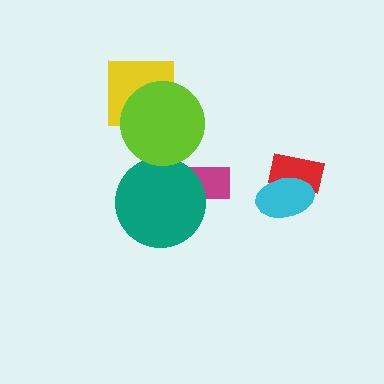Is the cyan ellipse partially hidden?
No, no other shape covers it.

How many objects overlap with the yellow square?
1 object overlaps with the yellow square.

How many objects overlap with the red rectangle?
1 object overlaps with the red rectangle.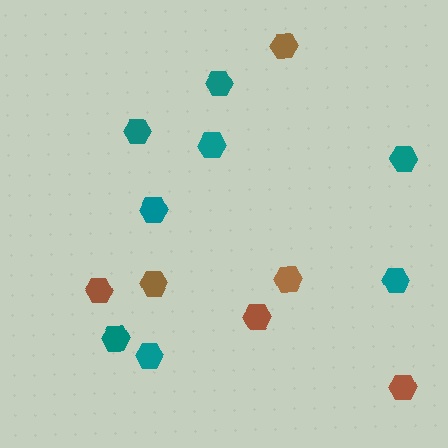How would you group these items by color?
There are 2 groups: one group of teal hexagons (8) and one group of brown hexagons (6).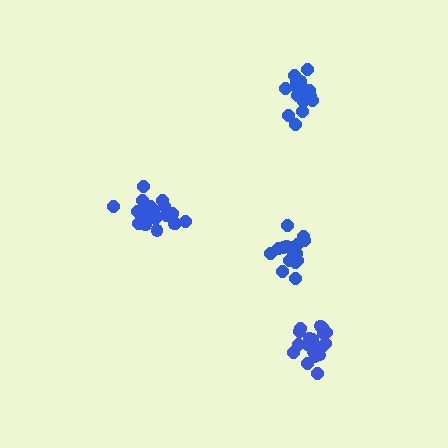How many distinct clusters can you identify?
There are 4 distinct clusters.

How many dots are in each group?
Group 1: 15 dots, Group 2: 20 dots, Group 3: 15 dots, Group 4: 21 dots (71 total).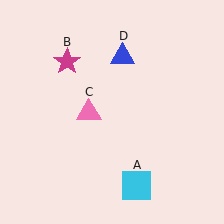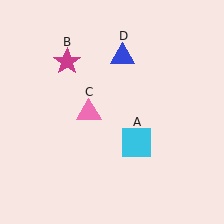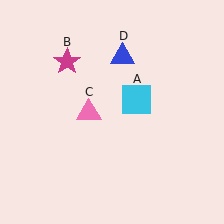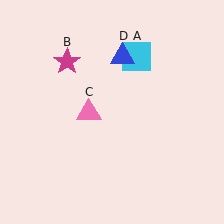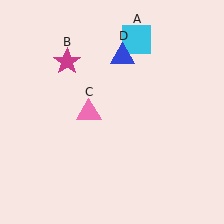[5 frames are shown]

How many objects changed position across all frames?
1 object changed position: cyan square (object A).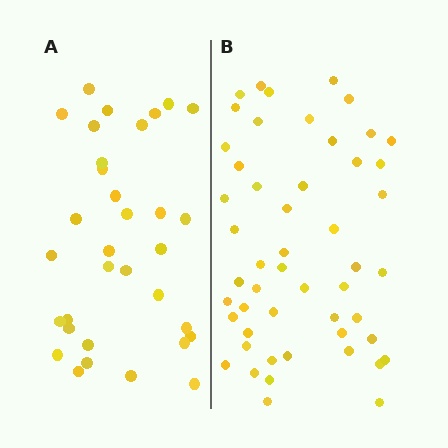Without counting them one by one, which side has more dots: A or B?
Region B (the right region) has more dots.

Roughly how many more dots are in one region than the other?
Region B has approximately 20 more dots than region A.